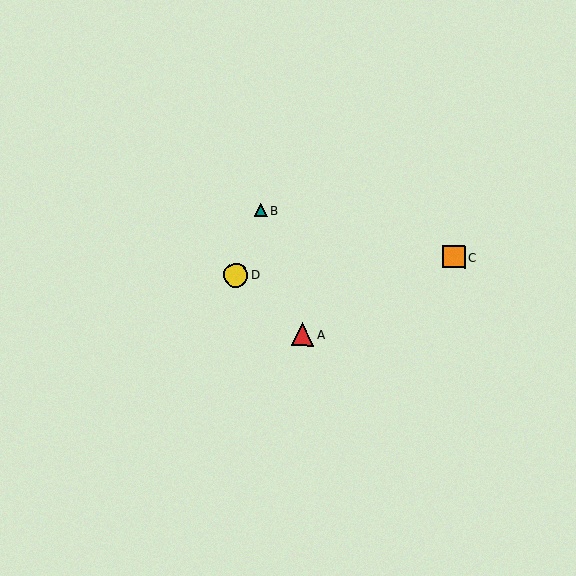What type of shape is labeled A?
Shape A is a red triangle.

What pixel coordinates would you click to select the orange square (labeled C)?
Click at (454, 257) to select the orange square C.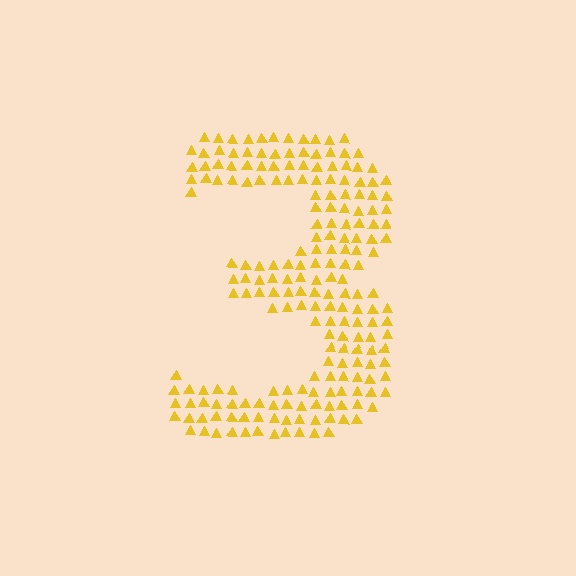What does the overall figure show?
The overall figure shows the digit 3.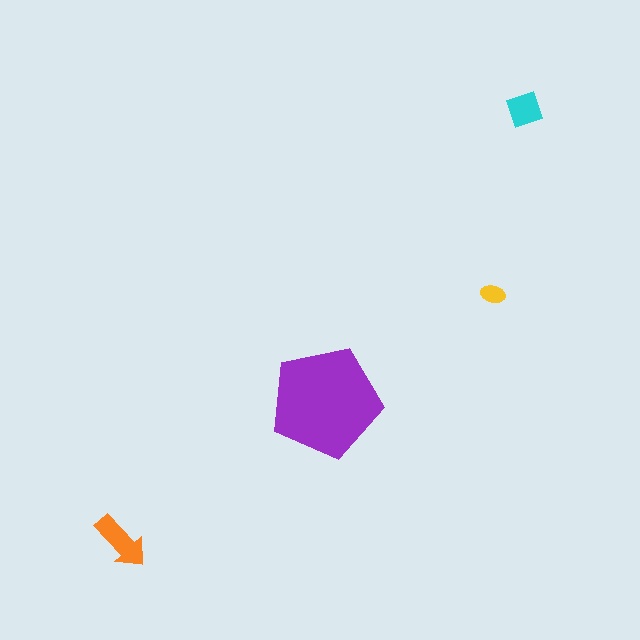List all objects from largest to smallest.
The purple pentagon, the orange arrow, the cyan diamond, the yellow ellipse.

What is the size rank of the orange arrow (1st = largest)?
2nd.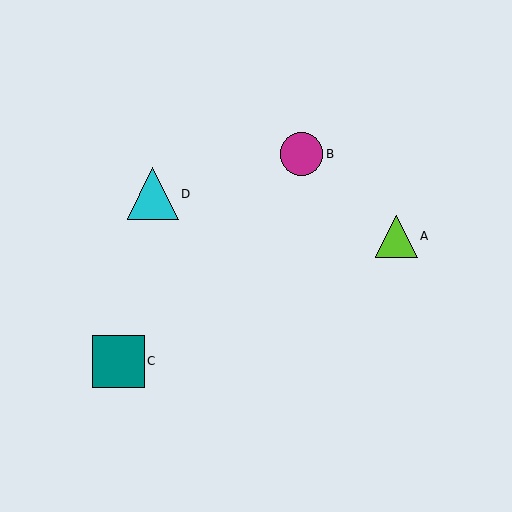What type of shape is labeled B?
Shape B is a magenta circle.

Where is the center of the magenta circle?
The center of the magenta circle is at (302, 154).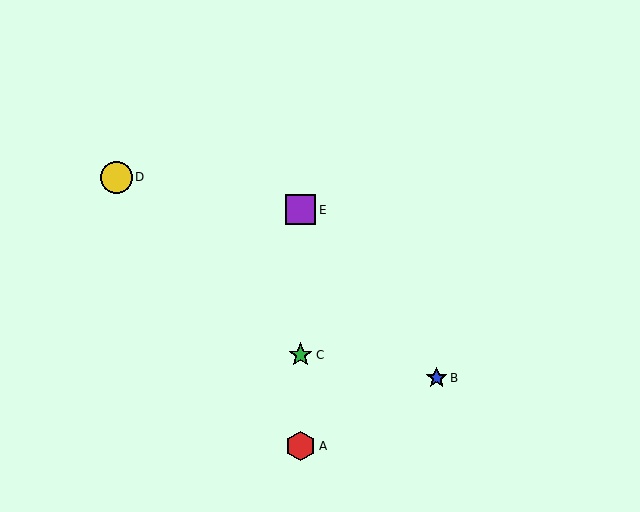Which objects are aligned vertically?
Objects A, C, E are aligned vertically.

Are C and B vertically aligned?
No, C is at x≈301 and B is at x≈437.